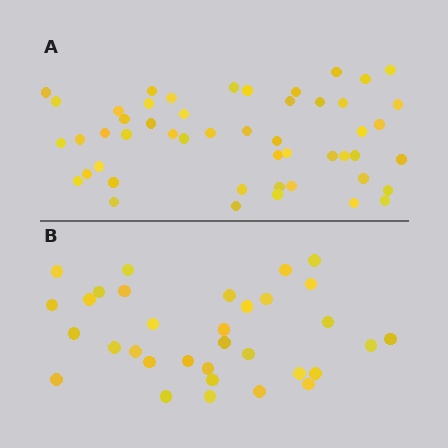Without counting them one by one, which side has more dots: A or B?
Region A (the top region) has more dots.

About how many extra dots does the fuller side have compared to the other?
Region A has approximately 15 more dots than region B.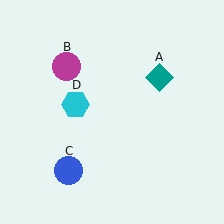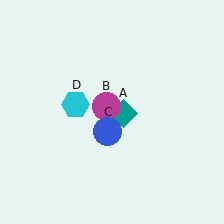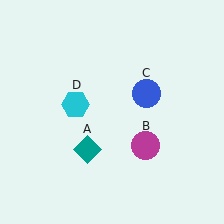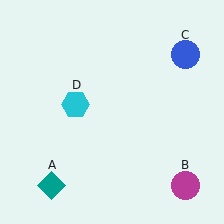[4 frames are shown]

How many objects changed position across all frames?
3 objects changed position: teal diamond (object A), magenta circle (object B), blue circle (object C).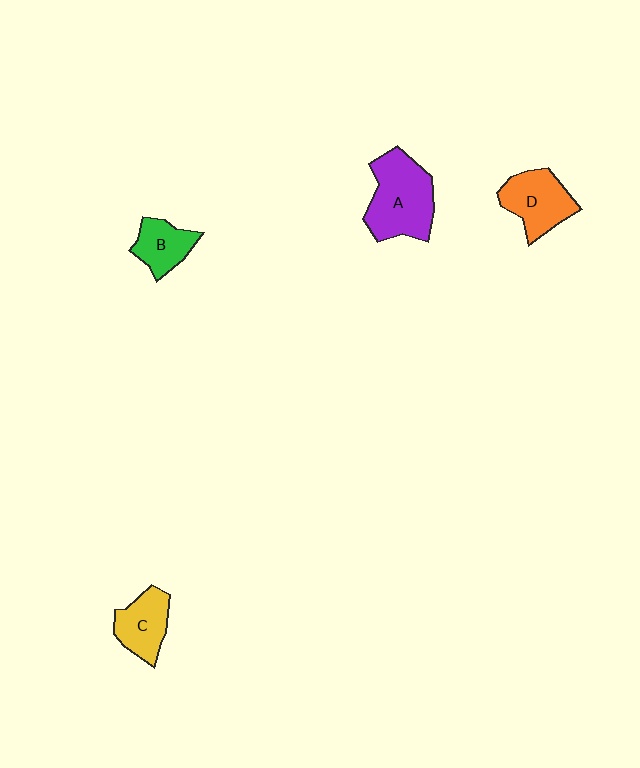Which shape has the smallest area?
Shape B (green).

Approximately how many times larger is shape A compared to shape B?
Approximately 1.9 times.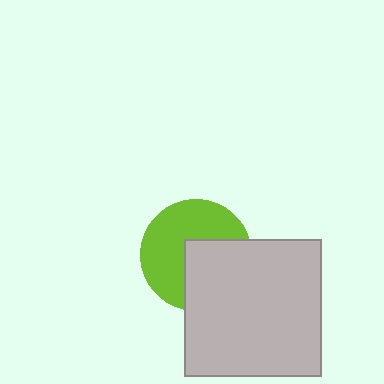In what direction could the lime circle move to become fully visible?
The lime circle could move toward the upper-left. That would shift it out from behind the light gray square entirely.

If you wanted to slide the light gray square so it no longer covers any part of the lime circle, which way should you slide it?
Slide it toward the lower-right — that is the most direct way to separate the two shapes.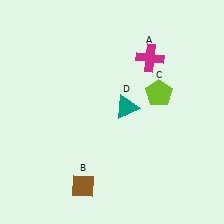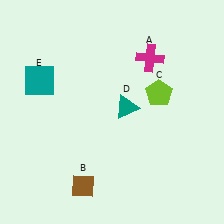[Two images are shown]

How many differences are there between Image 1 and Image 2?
There is 1 difference between the two images.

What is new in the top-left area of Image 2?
A teal square (E) was added in the top-left area of Image 2.